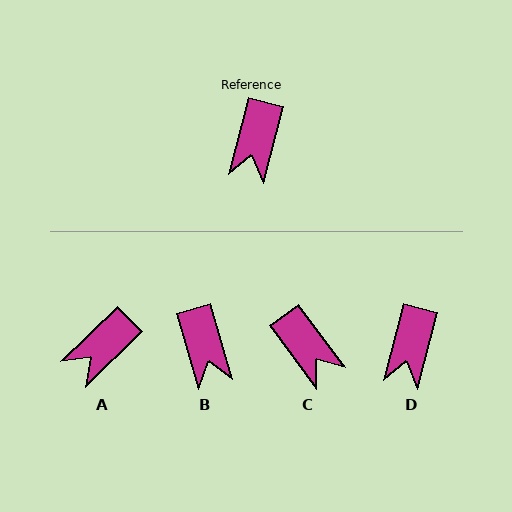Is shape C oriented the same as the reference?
No, it is off by about 51 degrees.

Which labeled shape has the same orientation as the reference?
D.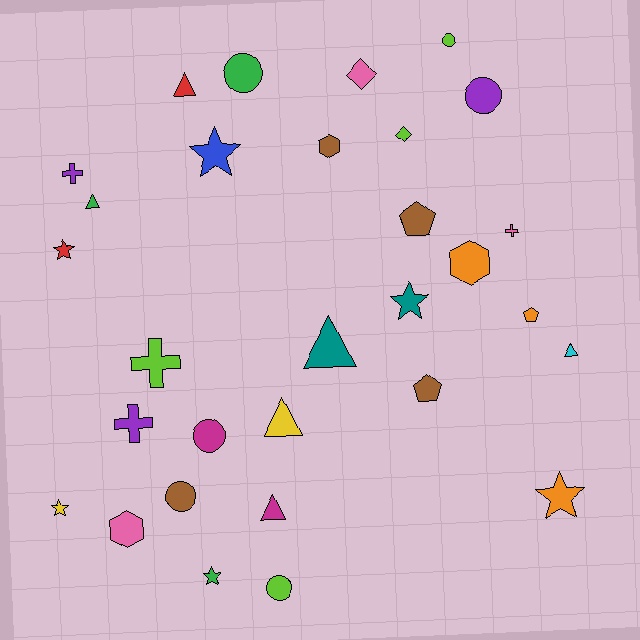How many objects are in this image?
There are 30 objects.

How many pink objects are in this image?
There are 3 pink objects.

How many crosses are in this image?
There are 4 crosses.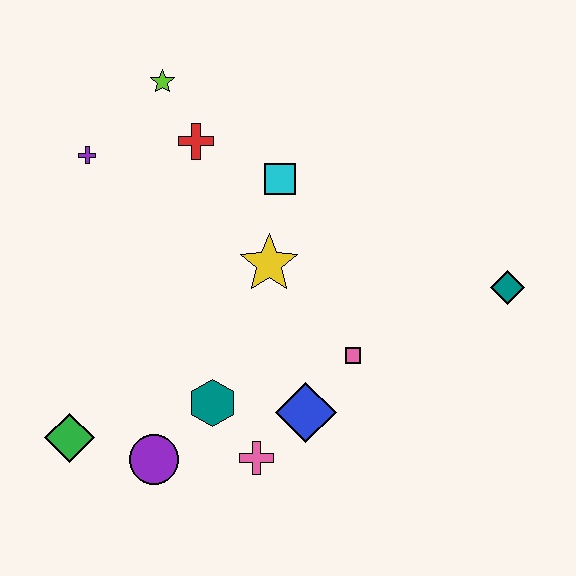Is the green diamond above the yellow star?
No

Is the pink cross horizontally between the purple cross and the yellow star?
Yes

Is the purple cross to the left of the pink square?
Yes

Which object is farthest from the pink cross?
The lime star is farthest from the pink cross.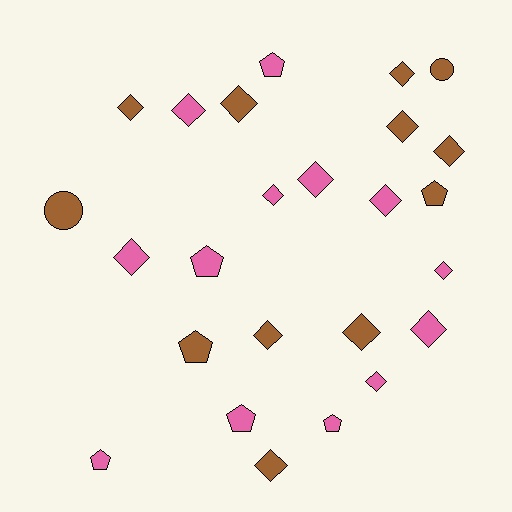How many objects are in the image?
There are 25 objects.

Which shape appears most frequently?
Diamond, with 16 objects.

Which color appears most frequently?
Pink, with 13 objects.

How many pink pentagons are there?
There are 5 pink pentagons.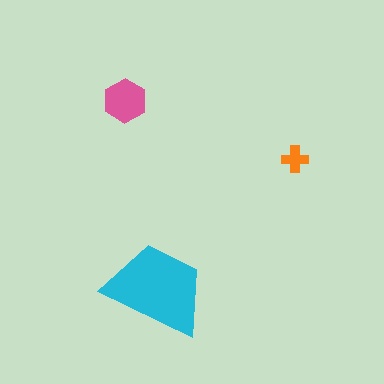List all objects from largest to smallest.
The cyan trapezoid, the pink hexagon, the orange cross.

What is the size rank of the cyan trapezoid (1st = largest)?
1st.